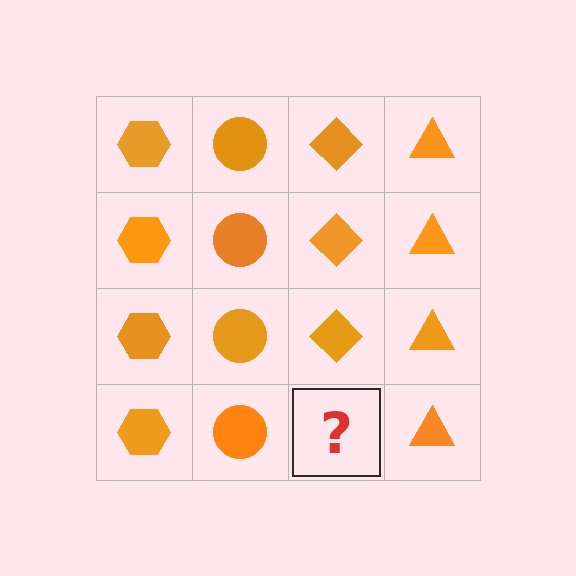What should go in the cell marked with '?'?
The missing cell should contain an orange diamond.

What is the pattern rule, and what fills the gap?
The rule is that each column has a consistent shape. The gap should be filled with an orange diamond.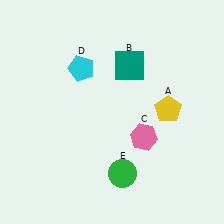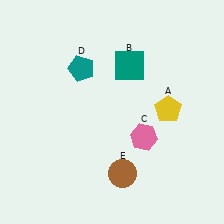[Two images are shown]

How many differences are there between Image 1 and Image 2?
There are 2 differences between the two images.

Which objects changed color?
D changed from cyan to teal. E changed from green to brown.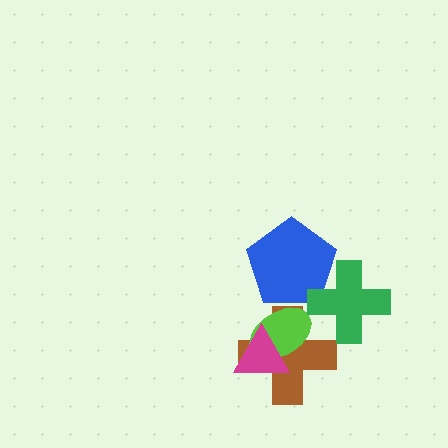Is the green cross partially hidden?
No, no other shape covers it.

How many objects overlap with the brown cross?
3 objects overlap with the brown cross.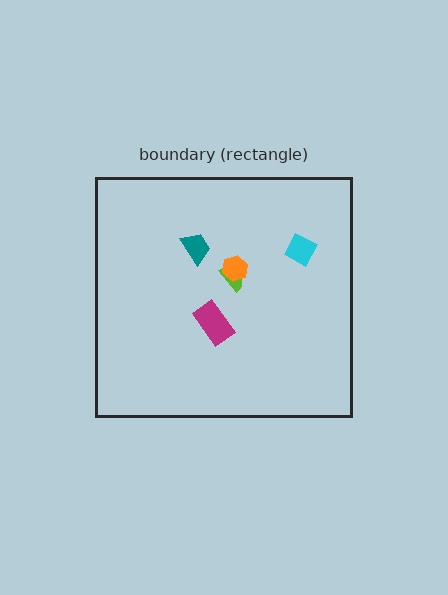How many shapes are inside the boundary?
5 inside, 0 outside.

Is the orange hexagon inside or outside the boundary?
Inside.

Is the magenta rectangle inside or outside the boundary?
Inside.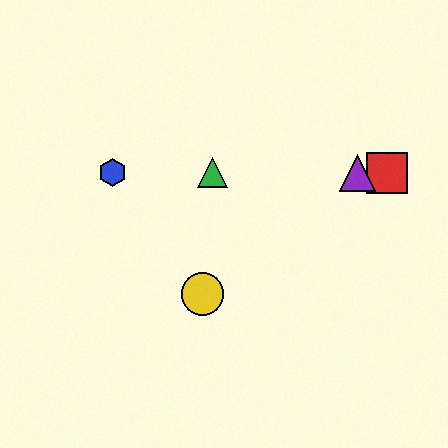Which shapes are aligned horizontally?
The red square, the blue hexagon, the green triangle, the purple triangle are aligned horizontally.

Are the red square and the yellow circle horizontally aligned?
No, the red square is at y≈173 and the yellow circle is at y≈294.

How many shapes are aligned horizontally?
4 shapes (the red square, the blue hexagon, the green triangle, the purple triangle) are aligned horizontally.